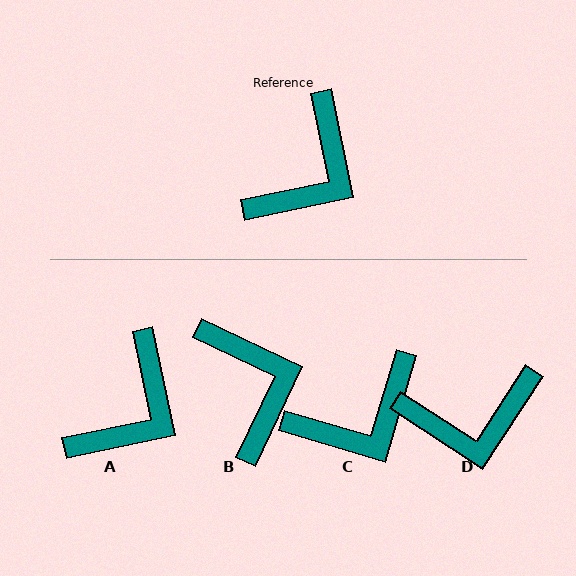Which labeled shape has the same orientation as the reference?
A.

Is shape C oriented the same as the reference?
No, it is off by about 28 degrees.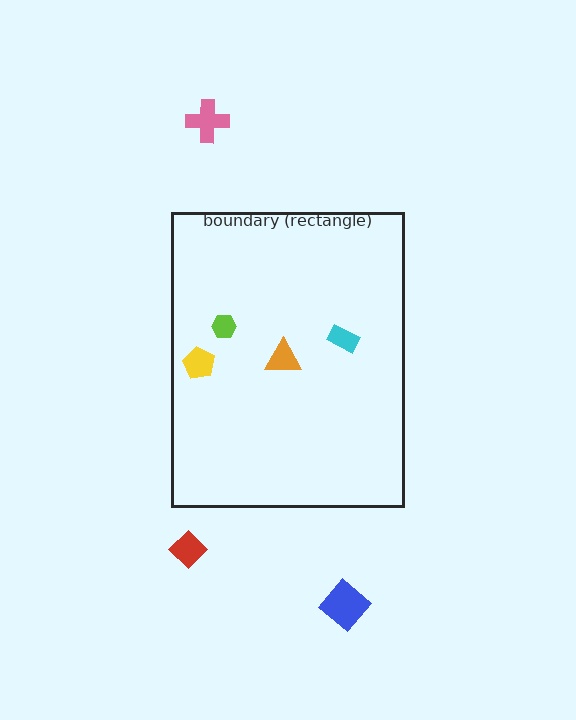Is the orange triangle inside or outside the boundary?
Inside.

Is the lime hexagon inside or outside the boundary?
Inside.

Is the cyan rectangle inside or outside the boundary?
Inside.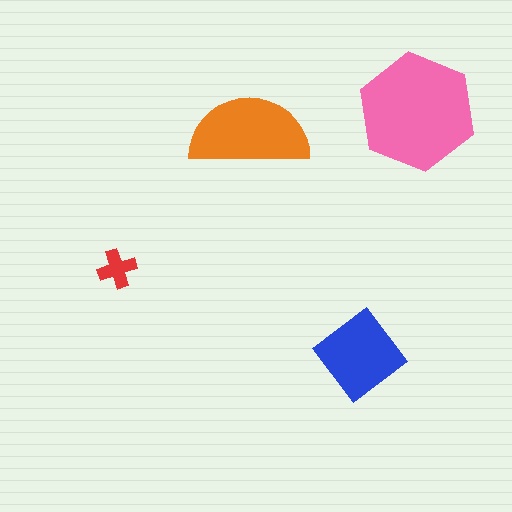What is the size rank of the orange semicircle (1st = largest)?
2nd.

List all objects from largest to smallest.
The pink hexagon, the orange semicircle, the blue diamond, the red cross.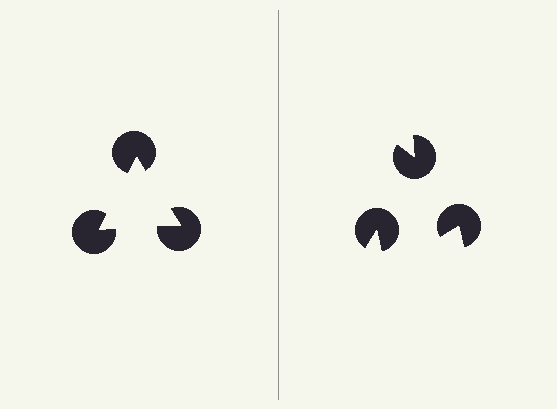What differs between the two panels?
The pac-man discs are positioned identically on both sides; only the wedge orientations differ. On the left they align to a triangle; on the right they are misaligned.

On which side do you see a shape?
An illusory triangle appears on the left side. On the right side the wedge cuts are rotated, so no coherent shape forms.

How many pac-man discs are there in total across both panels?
6 — 3 on each side.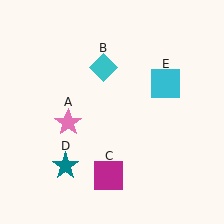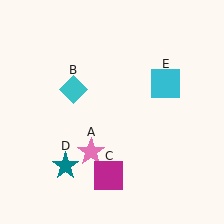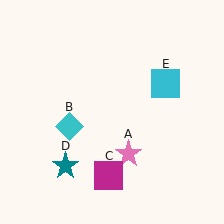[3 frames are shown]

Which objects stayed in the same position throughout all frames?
Magenta square (object C) and teal star (object D) and cyan square (object E) remained stationary.